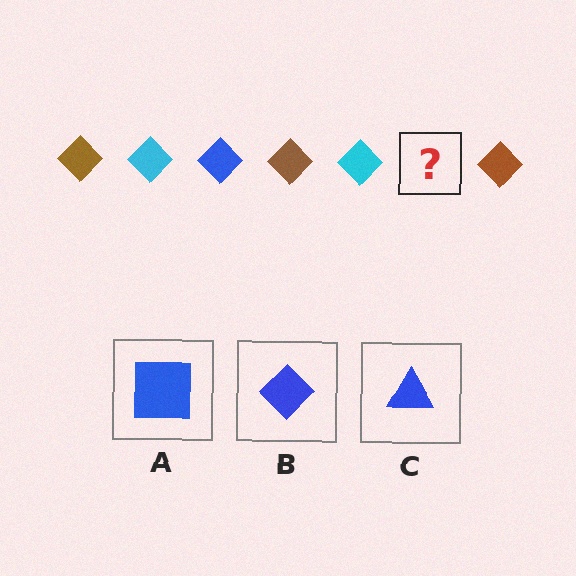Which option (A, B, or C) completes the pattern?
B.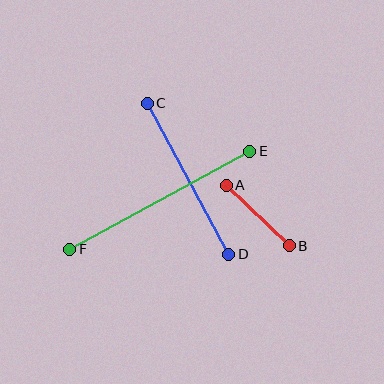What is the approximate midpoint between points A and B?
The midpoint is at approximately (258, 216) pixels.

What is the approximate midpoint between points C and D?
The midpoint is at approximately (188, 179) pixels.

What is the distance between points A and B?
The distance is approximately 87 pixels.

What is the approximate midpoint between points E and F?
The midpoint is at approximately (160, 200) pixels.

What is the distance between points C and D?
The distance is approximately 172 pixels.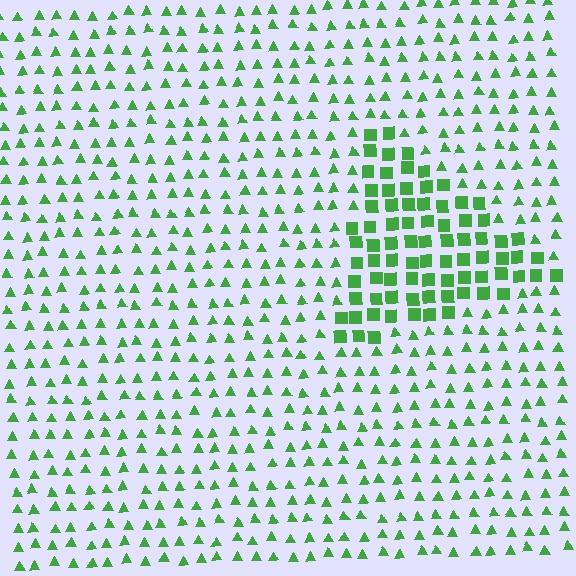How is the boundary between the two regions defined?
The boundary is defined by a change in element shape: squares inside vs. triangles outside. All elements share the same color and spacing.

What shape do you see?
I see a triangle.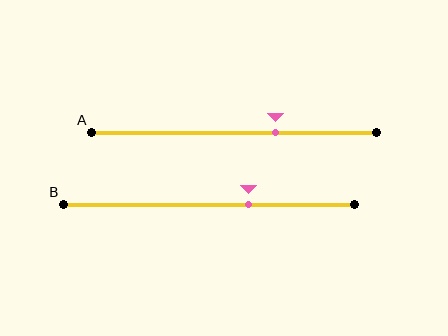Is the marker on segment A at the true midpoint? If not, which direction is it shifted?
No, the marker on segment A is shifted to the right by about 14% of the segment length.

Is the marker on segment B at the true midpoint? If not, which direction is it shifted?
No, the marker on segment B is shifted to the right by about 14% of the segment length.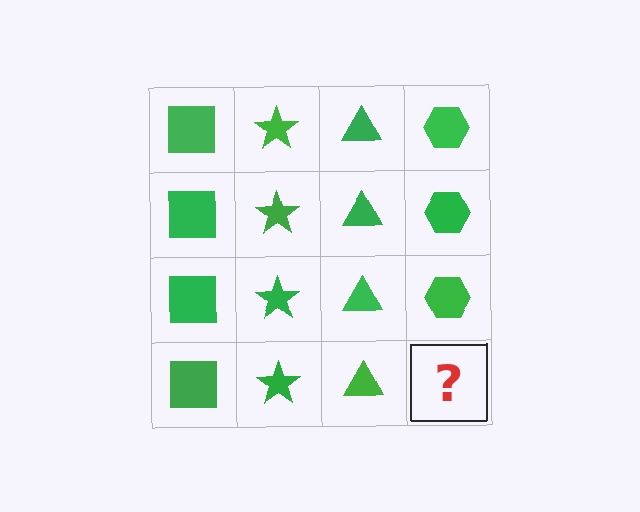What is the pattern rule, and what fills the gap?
The rule is that each column has a consistent shape. The gap should be filled with a green hexagon.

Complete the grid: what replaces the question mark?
The question mark should be replaced with a green hexagon.